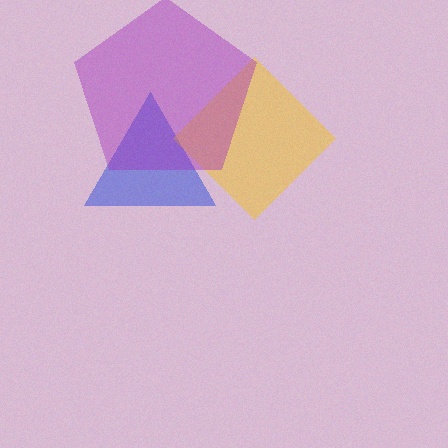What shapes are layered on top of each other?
The layered shapes are: a blue triangle, a yellow diamond, a purple pentagon.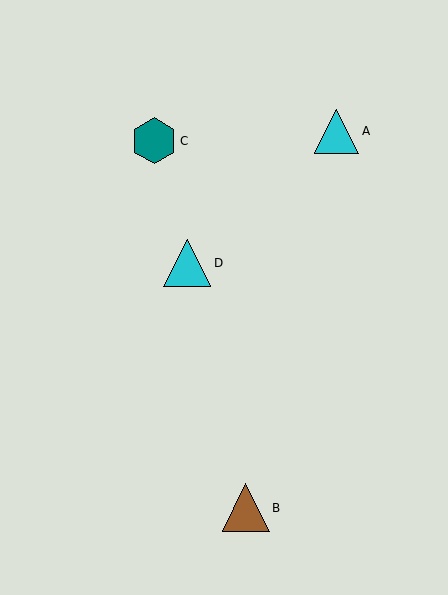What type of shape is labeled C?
Shape C is a teal hexagon.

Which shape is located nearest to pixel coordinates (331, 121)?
The cyan triangle (labeled A) at (337, 131) is nearest to that location.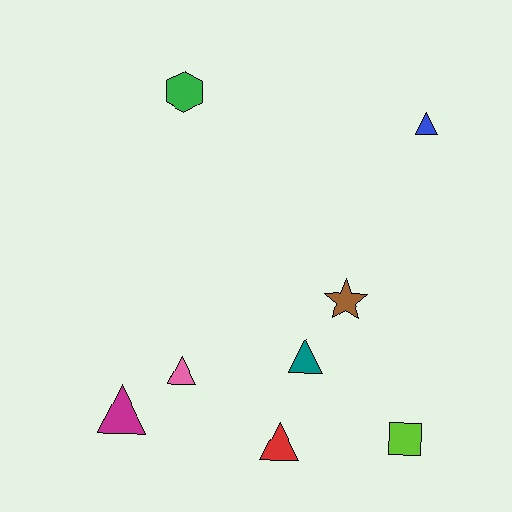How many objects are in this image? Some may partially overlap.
There are 8 objects.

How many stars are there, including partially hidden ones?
There is 1 star.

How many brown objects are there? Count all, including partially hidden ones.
There is 1 brown object.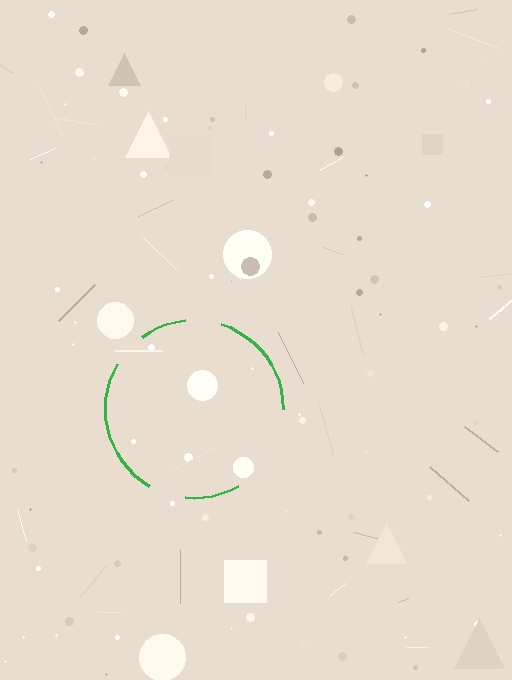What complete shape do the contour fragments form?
The contour fragments form a circle.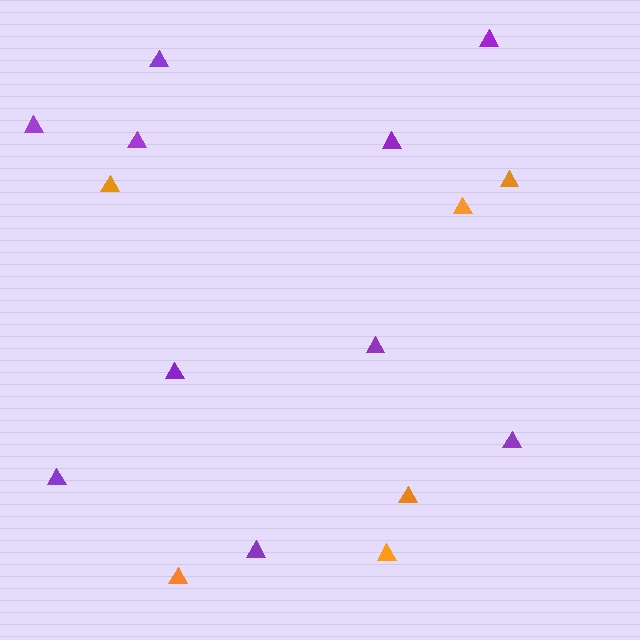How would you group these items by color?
There are 2 groups: one group of purple triangles (10) and one group of orange triangles (6).